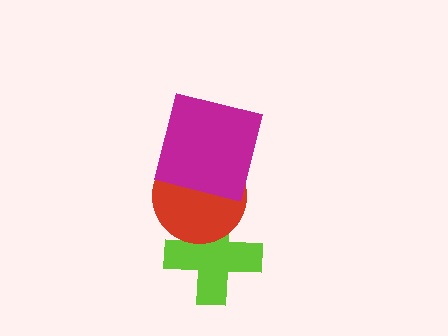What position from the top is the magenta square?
The magenta square is 1st from the top.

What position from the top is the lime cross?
The lime cross is 3rd from the top.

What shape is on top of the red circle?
The magenta square is on top of the red circle.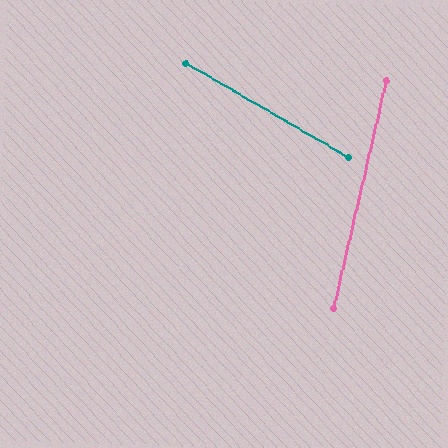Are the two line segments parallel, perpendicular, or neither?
Neither parallel nor perpendicular — they differ by about 73°.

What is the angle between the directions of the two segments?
Approximately 73 degrees.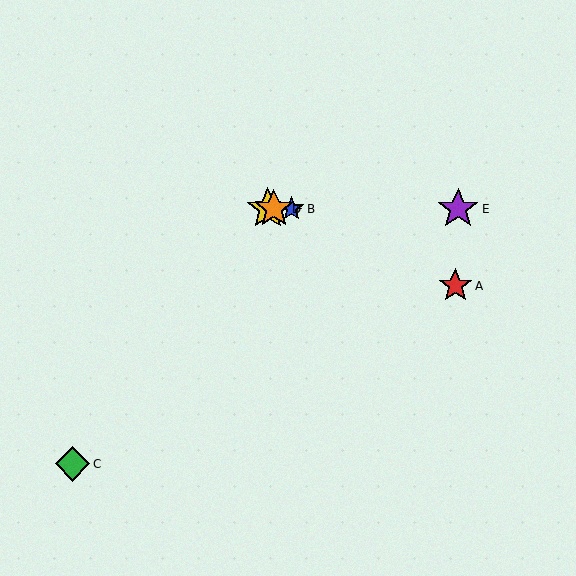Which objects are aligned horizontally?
Objects B, D, E, F are aligned horizontally.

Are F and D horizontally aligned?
Yes, both are at y≈209.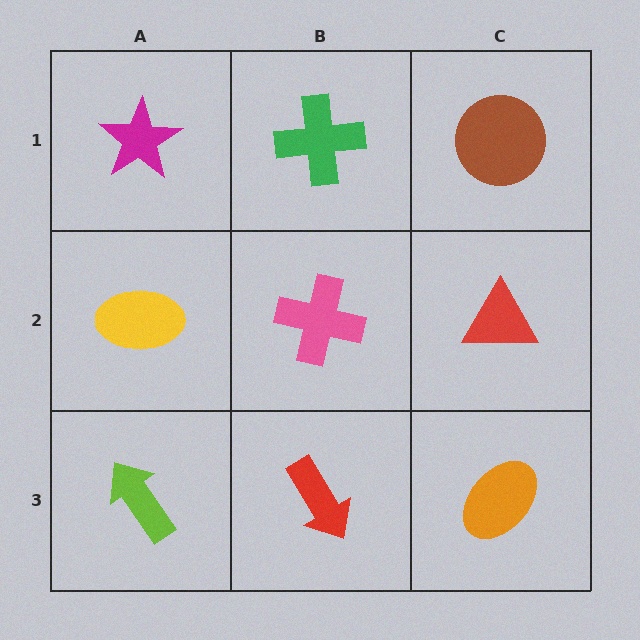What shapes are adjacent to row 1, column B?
A pink cross (row 2, column B), a magenta star (row 1, column A), a brown circle (row 1, column C).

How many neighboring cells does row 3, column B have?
3.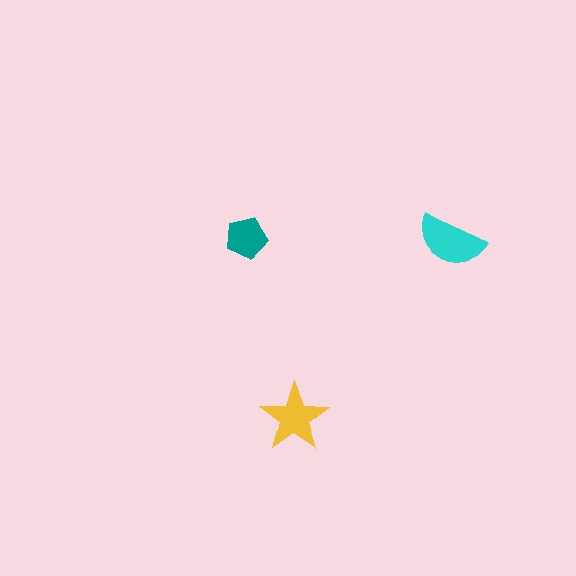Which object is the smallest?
The teal pentagon.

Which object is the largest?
The cyan semicircle.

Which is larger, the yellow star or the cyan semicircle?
The cyan semicircle.